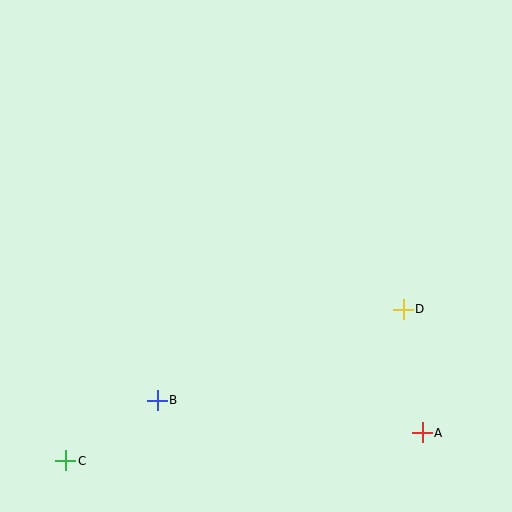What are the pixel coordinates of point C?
Point C is at (66, 461).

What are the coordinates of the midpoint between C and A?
The midpoint between C and A is at (244, 447).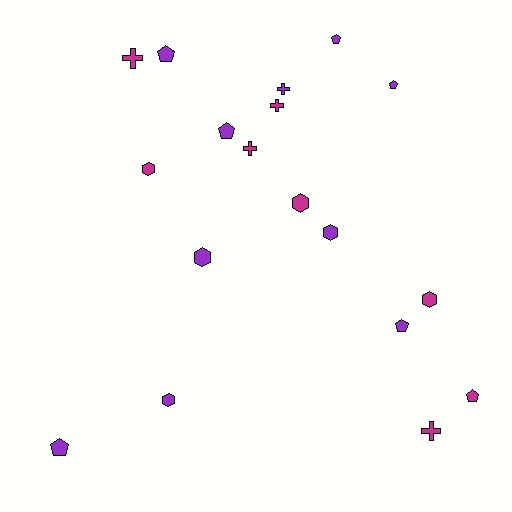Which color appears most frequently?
Purple, with 10 objects.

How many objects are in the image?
There are 18 objects.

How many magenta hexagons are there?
There are 3 magenta hexagons.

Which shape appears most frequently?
Pentagon, with 7 objects.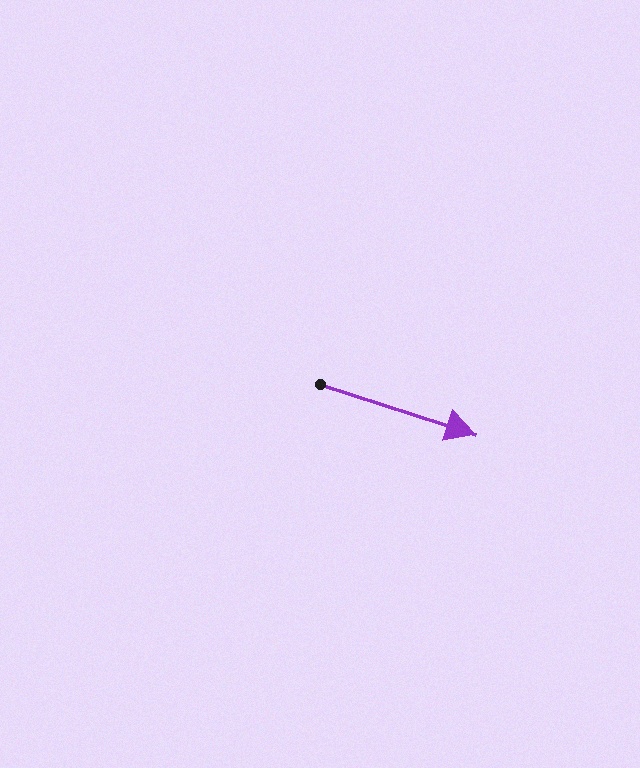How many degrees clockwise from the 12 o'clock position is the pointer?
Approximately 108 degrees.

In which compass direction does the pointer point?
East.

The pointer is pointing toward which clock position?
Roughly 4 o'clock.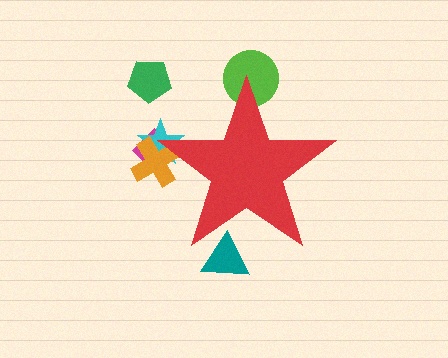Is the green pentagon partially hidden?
No, the green pentagon is fully visible.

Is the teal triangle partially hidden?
Yes, the teal triangle is partially hidden behind the red star.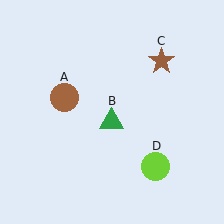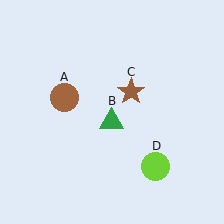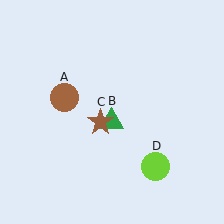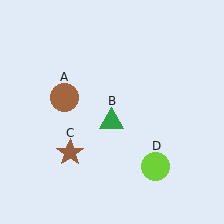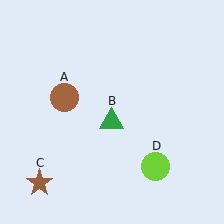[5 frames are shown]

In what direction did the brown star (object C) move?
The brown star (object C) moved down and to the left.